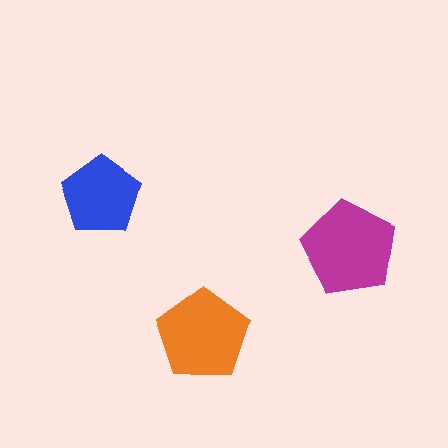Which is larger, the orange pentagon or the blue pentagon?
The orange one.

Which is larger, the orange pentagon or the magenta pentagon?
The magenta one.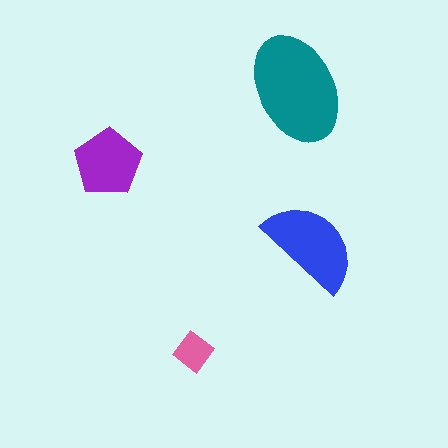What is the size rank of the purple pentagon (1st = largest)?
3rd.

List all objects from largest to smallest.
The teal ellipse, the blue semicircle, the purple pentagon, the pink diamond.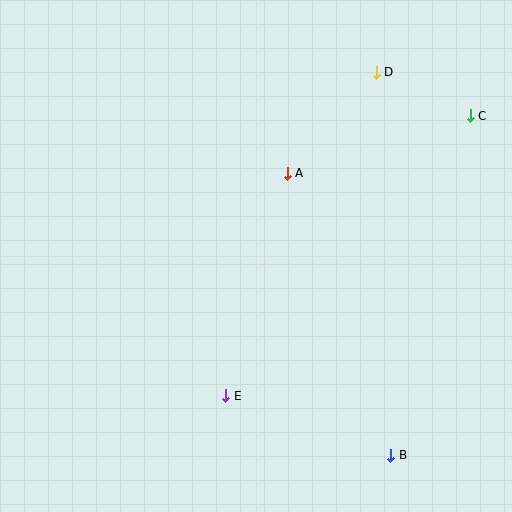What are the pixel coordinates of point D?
Point D is at (376, 72).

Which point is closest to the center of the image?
Point A at (287, 173) is closest to the center.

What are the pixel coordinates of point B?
Point B is at (391, 455).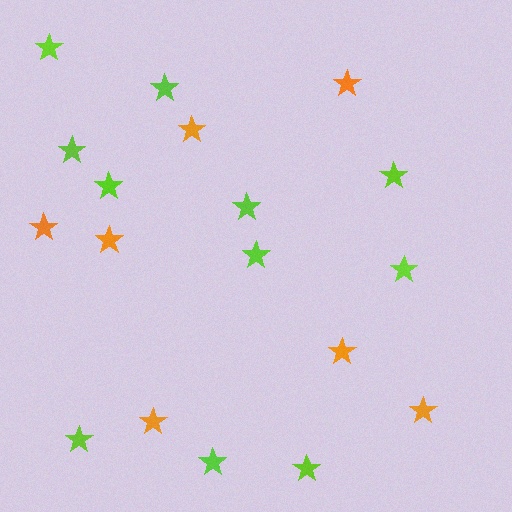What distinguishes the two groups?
There are 2 groups: one group of orange stars (7) and one group of lime stars (11).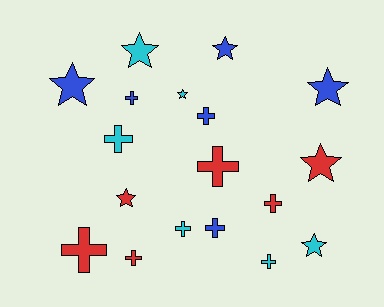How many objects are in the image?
There are 18 objects.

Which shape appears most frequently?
Cross, with 10 objects.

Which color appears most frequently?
Blue, with 6 objects.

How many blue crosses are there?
There are 3 blue crosses.